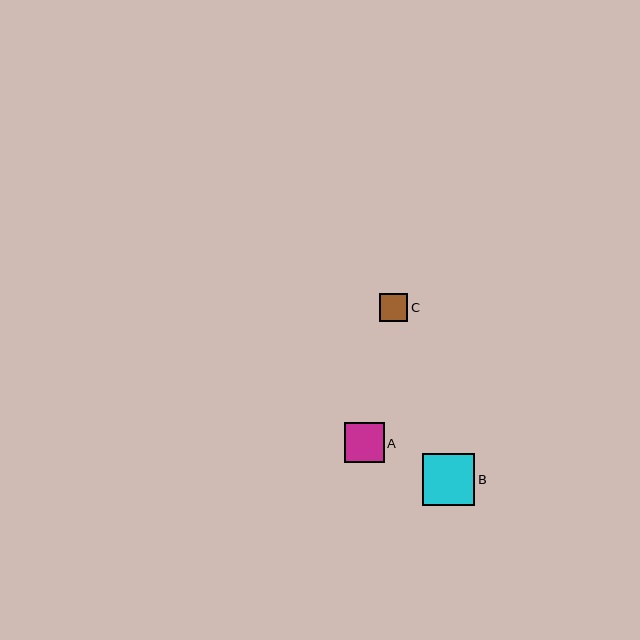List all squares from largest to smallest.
From largest to smallest: B, A, C.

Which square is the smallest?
Square C is the smallest with a size of approximately 29 pixels.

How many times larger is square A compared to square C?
Square A is approximately 1.4 times the size of square C.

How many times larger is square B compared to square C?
Square B is approximately 1.8 times the size of square C.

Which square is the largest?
Square B is the largest with a size of approximately 52 pixels.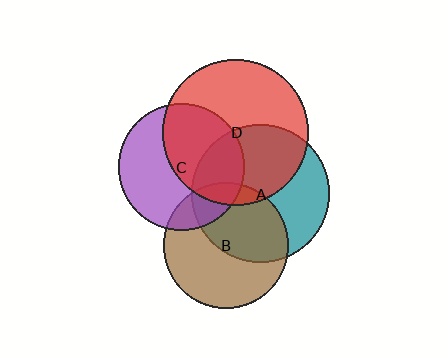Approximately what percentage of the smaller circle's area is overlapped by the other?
Approximately 25%.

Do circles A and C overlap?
Yes.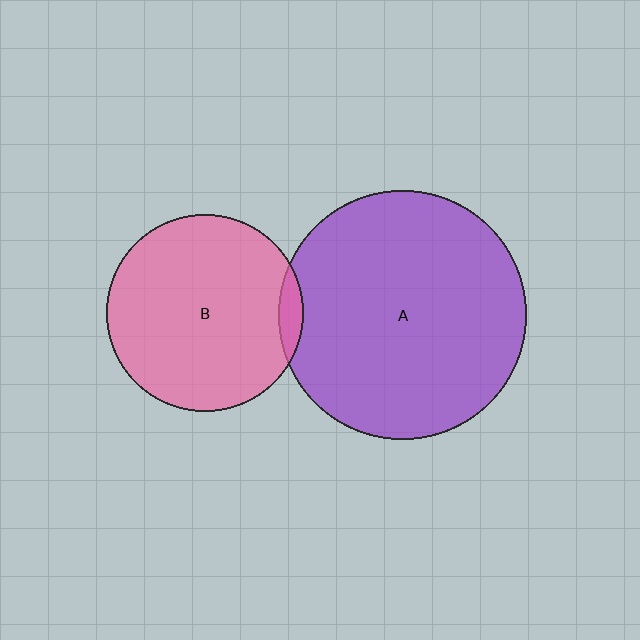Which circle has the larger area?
Circle A (purple).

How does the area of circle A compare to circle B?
Approximately 1.6 times.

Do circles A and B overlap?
Yes.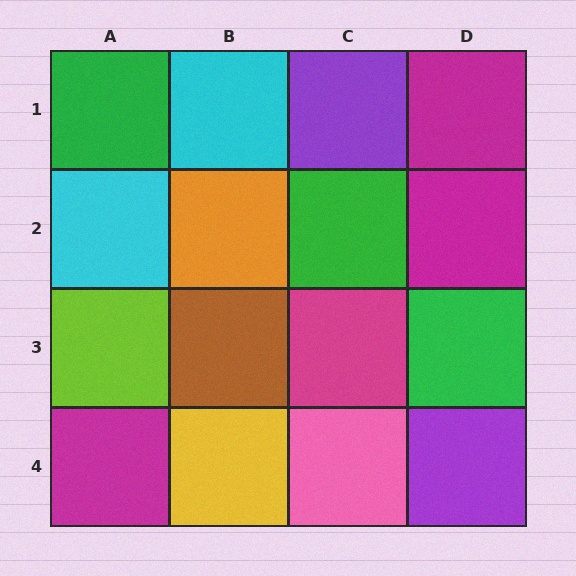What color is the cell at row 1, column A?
Green.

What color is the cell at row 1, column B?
Cyan.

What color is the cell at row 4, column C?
Pink.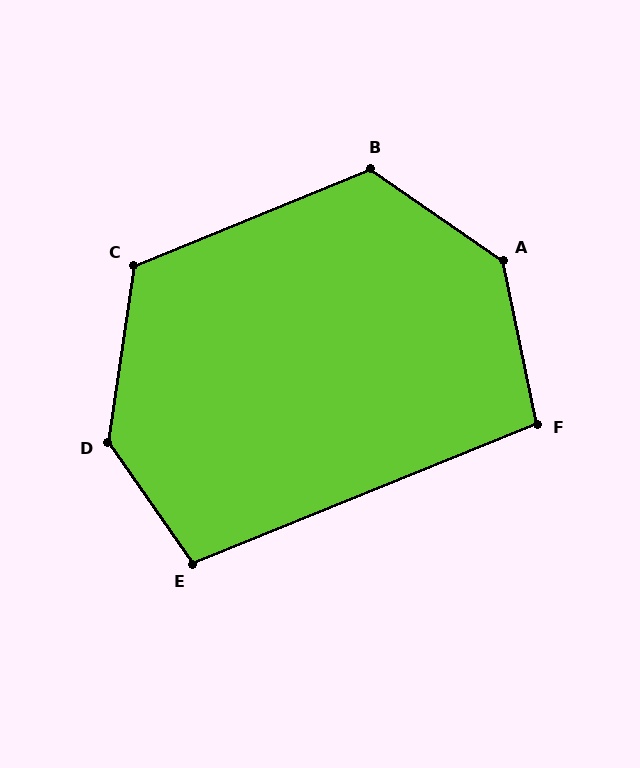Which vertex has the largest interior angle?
D, at approximately 136 degrees.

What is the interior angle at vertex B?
Approximately 123 degrees (obtuse).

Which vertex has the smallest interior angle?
F, at approximately 100 degrees.